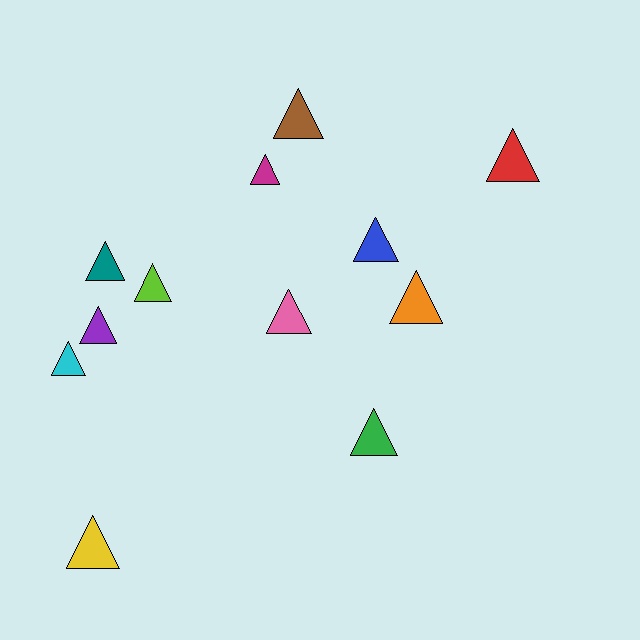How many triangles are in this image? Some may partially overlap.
There are 12 triangles.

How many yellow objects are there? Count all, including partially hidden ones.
There is 1 yellow object.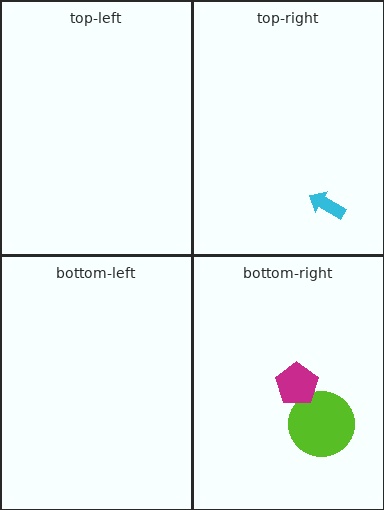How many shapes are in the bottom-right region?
2.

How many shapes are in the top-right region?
1.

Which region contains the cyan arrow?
The top-right region.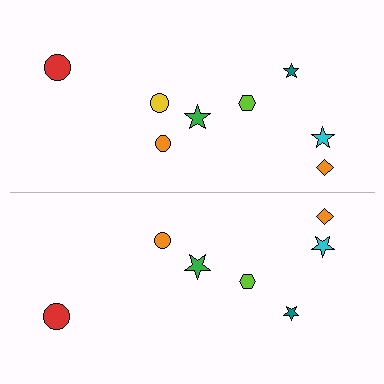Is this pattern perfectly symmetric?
No, the pattern is not perfectly symmetric. A yellow circle is missing from the bottom side.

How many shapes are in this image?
There are 15 shapes in this image.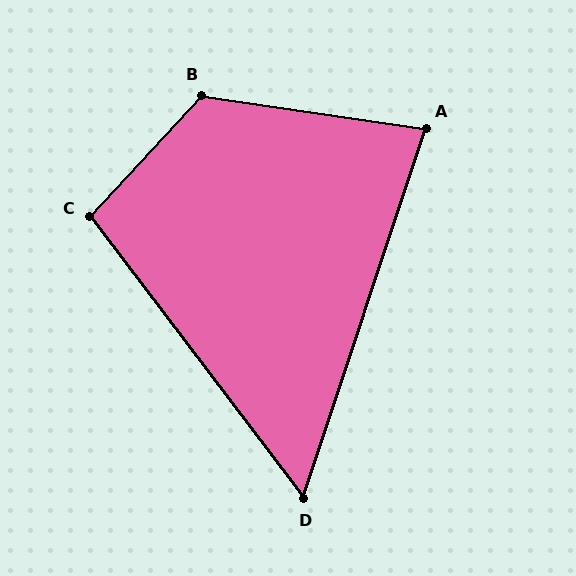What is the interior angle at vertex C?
Approximately 100 degrees (obtuse).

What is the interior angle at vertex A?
Approximately 80 degrees (acute).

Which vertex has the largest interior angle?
B, at approximately 125 degrees.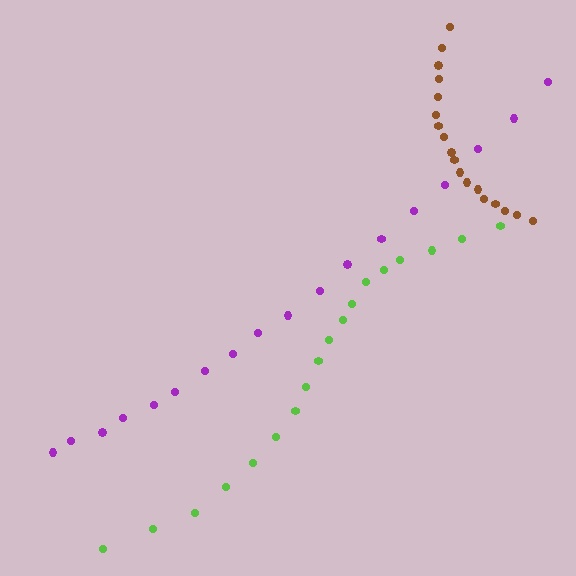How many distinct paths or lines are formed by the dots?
There are 3 distinct paths.